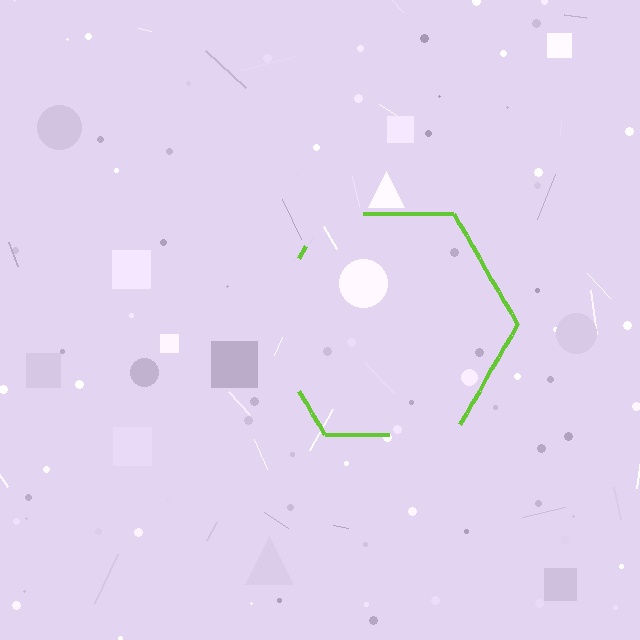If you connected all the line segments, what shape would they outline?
They would outline a hexagon.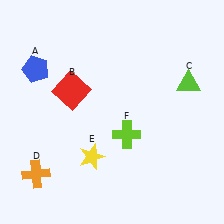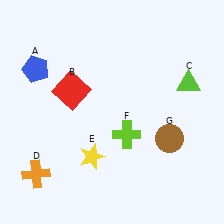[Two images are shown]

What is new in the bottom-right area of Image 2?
A brown circle (G) was added in the bottom-right area of Image 2.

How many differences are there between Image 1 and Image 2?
There is 1 difference between the two images.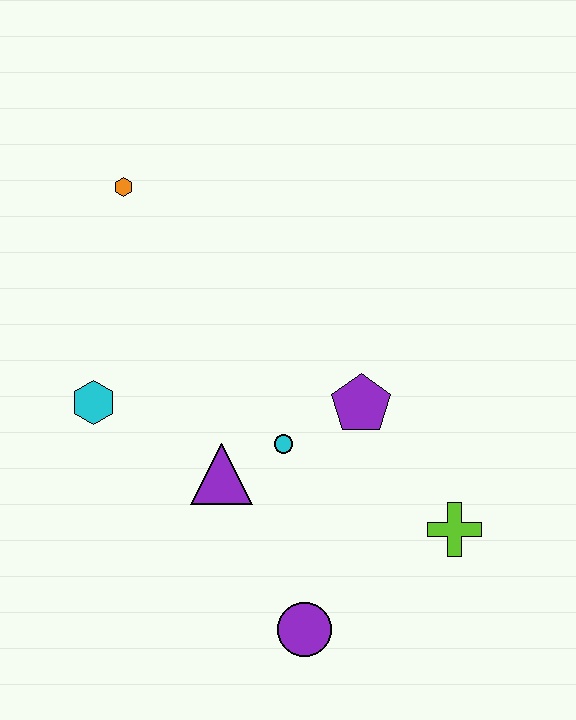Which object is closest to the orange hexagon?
The cyan hexagon is closest to the orange hexagon.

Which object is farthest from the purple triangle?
The orange hexagon is farthest from the purple triangle.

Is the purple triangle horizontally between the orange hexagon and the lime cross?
Yes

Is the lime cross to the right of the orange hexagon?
Yes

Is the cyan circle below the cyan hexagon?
Yes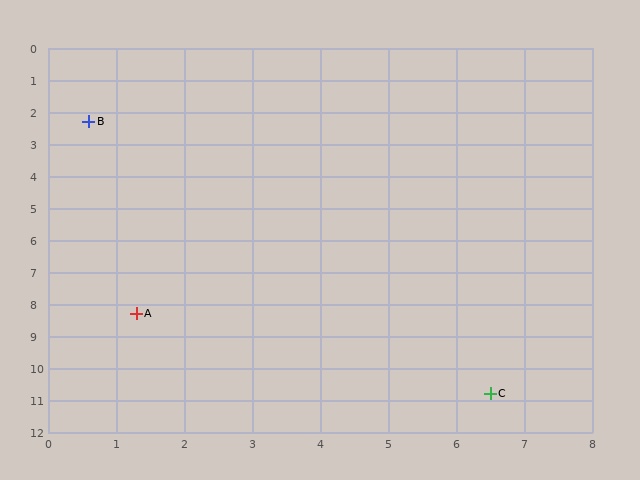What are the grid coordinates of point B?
Point B is at approximately (0.6, 2.3).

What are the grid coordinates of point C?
Point C is at approximately (6.5, 10.8).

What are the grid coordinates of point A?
Point A is at approximately (1.3, 8.3).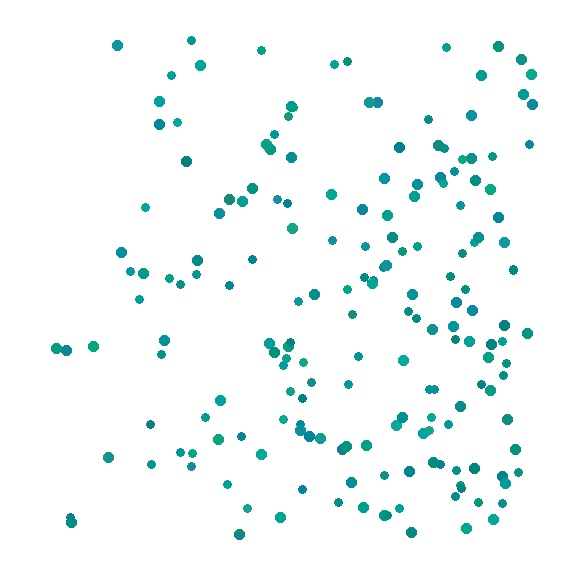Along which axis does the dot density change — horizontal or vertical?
Horizontal.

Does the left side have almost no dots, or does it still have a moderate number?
Still a moderate number, just noticeably fewer than the right.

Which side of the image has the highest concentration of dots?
The right.